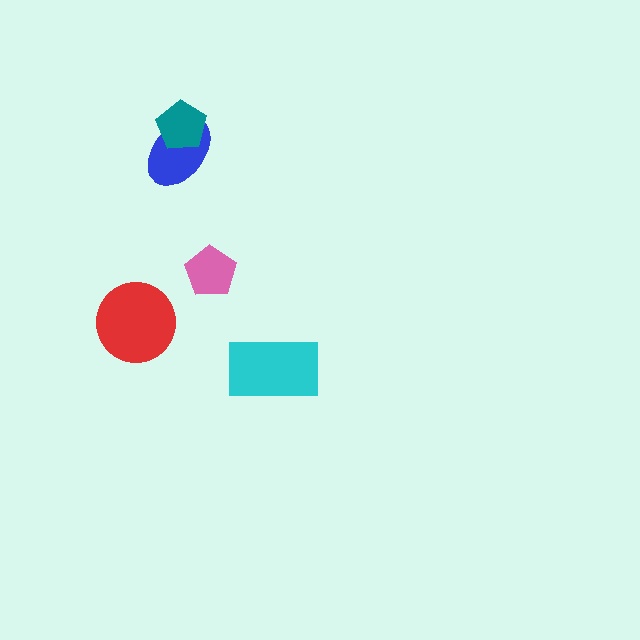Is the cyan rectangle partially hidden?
No, no other shape covers it.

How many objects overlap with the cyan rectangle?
0 objects overlap with the cyan rectangle.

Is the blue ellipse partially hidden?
Yes, it is partially covered by another shape.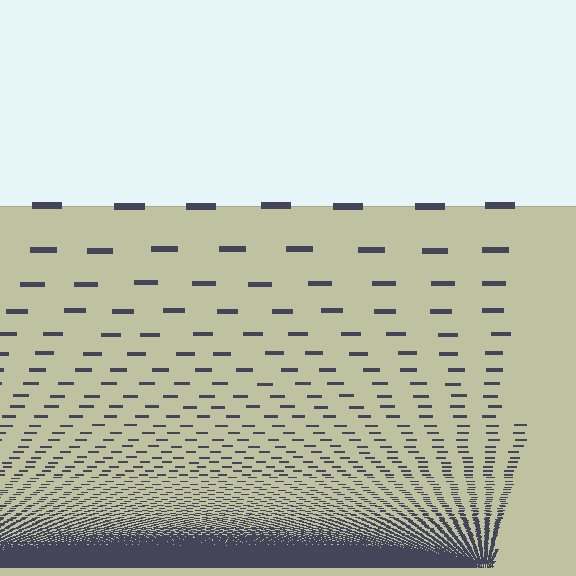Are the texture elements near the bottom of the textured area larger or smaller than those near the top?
Smaller. The gradient is inverted — elements near the bottom are smaller and denser.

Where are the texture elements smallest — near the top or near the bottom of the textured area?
Near the bottom.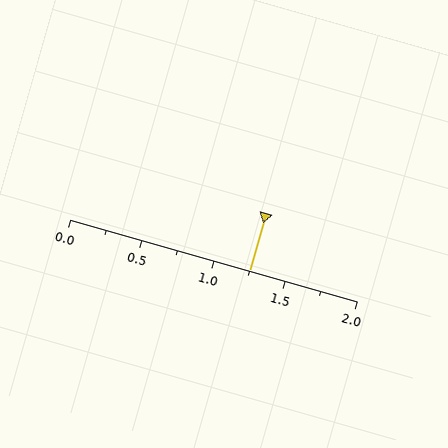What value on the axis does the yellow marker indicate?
The marker indicates approximately 1.25.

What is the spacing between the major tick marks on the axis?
The major ticks are spaced 0.5 apart.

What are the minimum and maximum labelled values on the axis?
The axis runs from 0.0 to 2.0.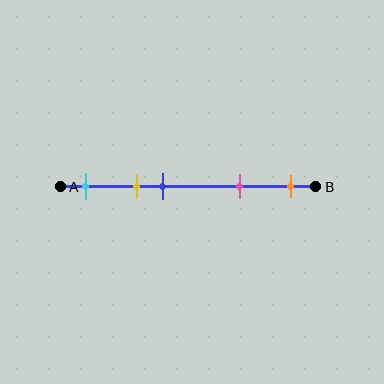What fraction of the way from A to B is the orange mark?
The orange mark is approximately 90% (0.9) of the way from A to B.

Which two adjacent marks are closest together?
The yellow and blue marks are the closest adjacent pair.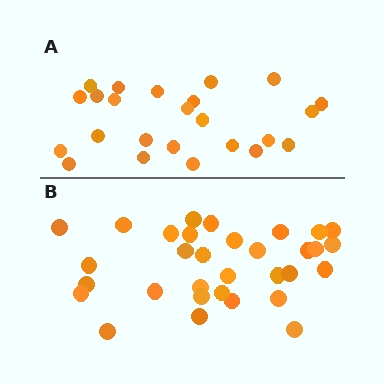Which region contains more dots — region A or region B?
Region B (the bottom region) has more dots.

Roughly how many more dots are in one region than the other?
Region B has roughly 8 or so more dots than region A.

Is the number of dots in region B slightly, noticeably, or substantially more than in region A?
Region B has noticeably more, but not dramatically so. The ratio is roughly 1.3 to 1.